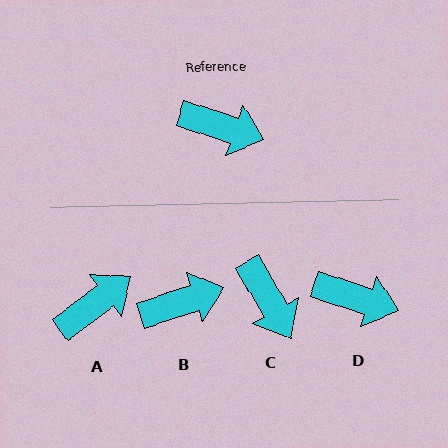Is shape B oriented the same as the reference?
No, it is off by about 36 degrees.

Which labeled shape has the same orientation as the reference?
D.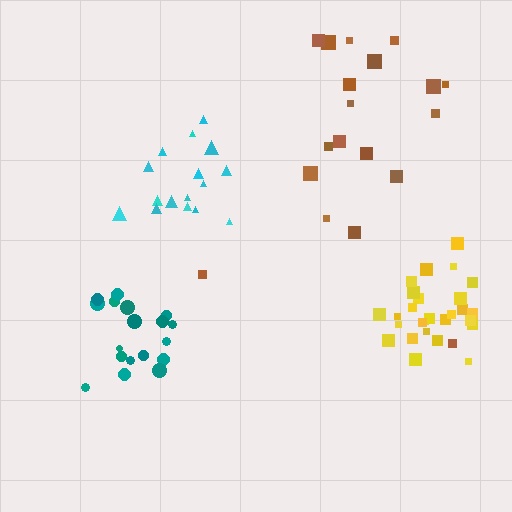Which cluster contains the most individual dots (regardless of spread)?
Yellow (28).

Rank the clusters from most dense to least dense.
yellow, cyan, teal, brown.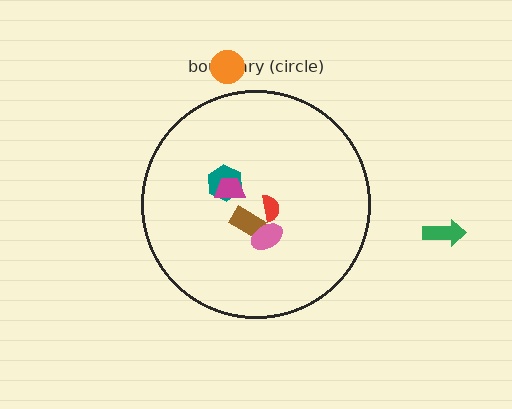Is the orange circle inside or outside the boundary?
Outside.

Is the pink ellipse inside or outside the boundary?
Inside.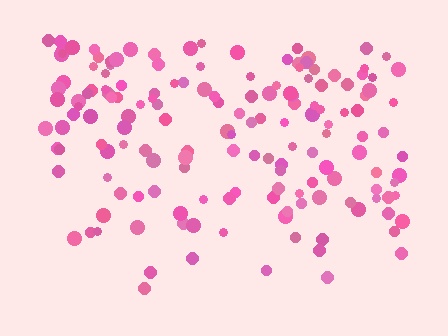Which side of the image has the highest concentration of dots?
The top.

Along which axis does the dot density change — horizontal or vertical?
Vertical.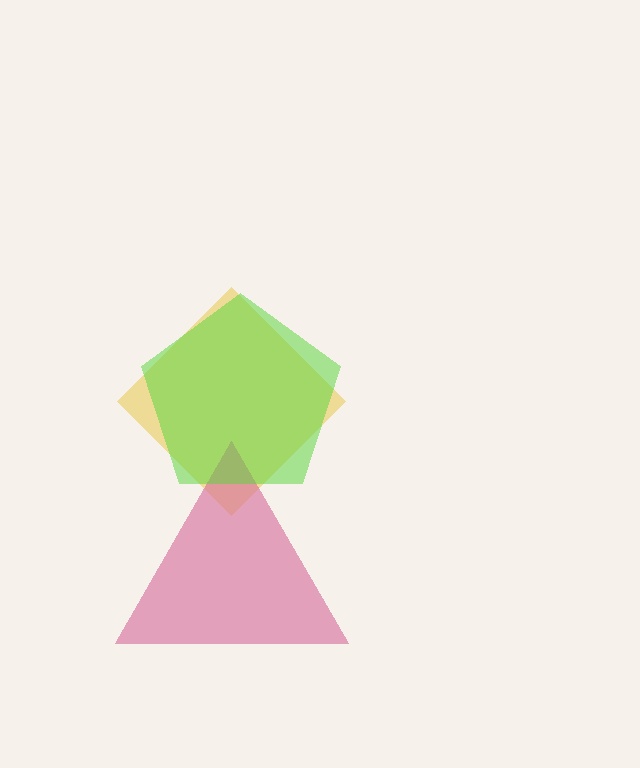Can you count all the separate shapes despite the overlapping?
Yes, there are 3 separate shapes.